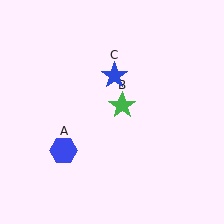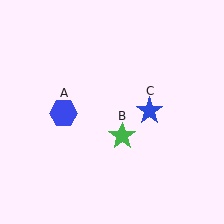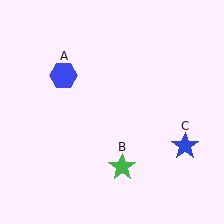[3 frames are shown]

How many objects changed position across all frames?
3 objects changed position: blue hexagon (object A), green star (object B), blue star (object C).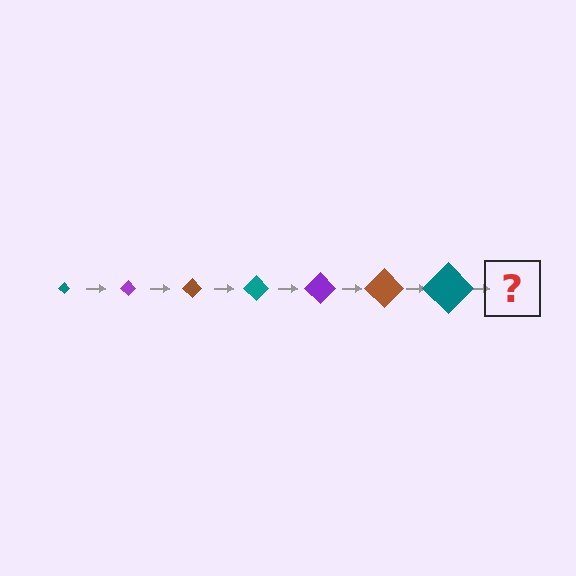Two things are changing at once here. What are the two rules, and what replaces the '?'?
The two rules are that the diamond grows larger each step and the color cycles through teal, purple, and brown. The '?' should be a purple diamond, larger than the previous one.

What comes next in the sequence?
The next element should be a purple diamond, larger than the previous one.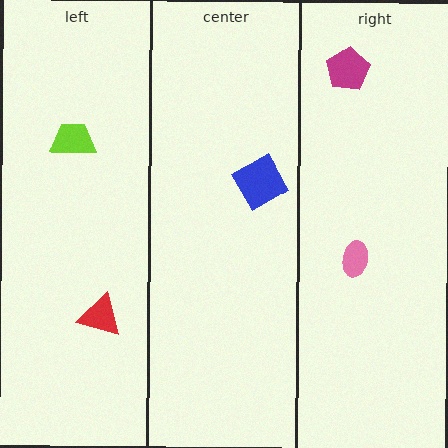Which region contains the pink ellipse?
The right region.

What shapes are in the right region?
The pink ellipse, the magenta pentagon.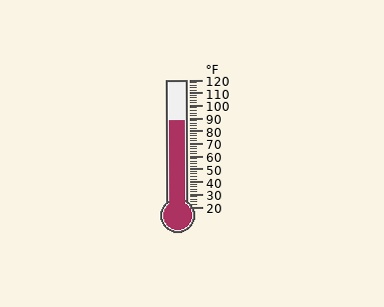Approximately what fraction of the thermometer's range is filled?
The thermometer is filled to approximately 70% of its range.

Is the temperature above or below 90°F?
The temperature is below 90°F.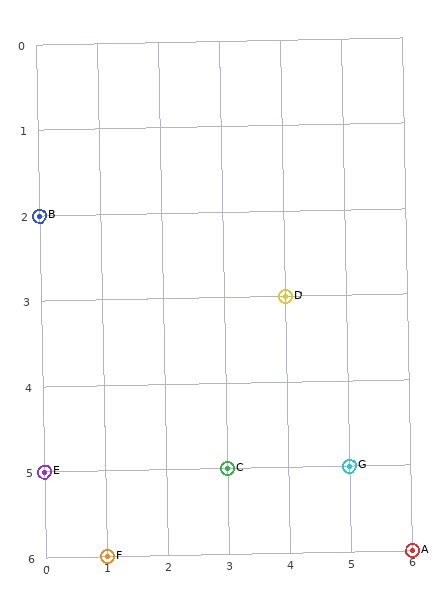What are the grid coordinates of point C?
Point C is at grid coordinates (3, 5).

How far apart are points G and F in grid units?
Points G and F are 4 columns and 1 row apart (about 4.1 grid units diagonally).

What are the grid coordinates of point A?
Point A is at grid coordinates (6, 6).